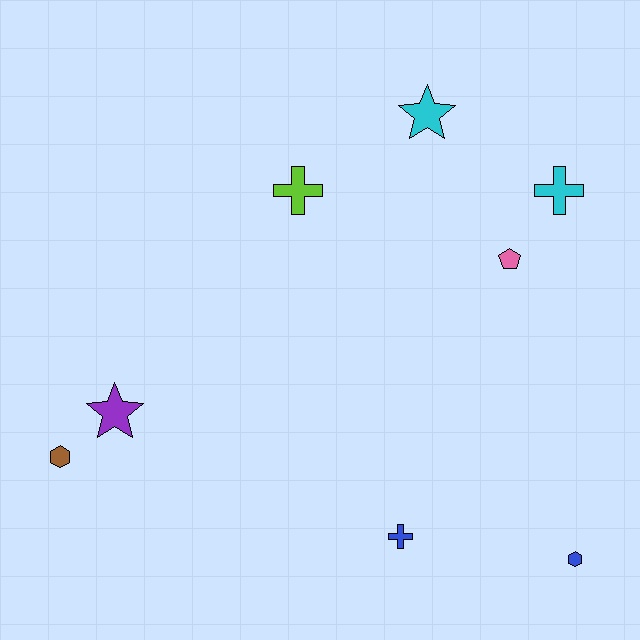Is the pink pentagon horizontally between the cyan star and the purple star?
No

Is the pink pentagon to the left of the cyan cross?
Yes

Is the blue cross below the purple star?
Yes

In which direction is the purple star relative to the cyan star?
The purple star is to the left of the cyan star.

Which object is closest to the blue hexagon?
The blue cross is closest to the blue hexagon.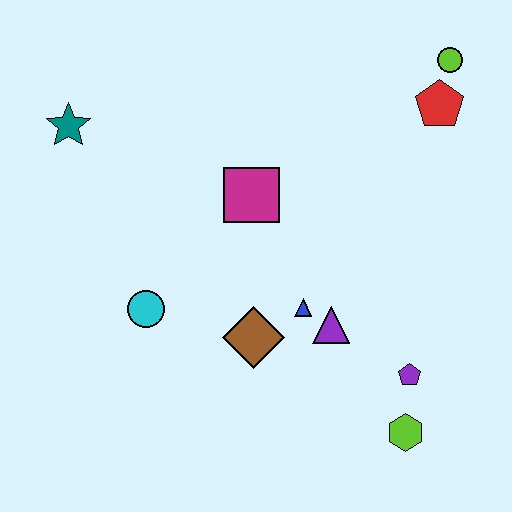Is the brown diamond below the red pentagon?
Yes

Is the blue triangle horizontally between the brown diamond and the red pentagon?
Yes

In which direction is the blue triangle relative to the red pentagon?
The blue triangle is below the red pentagon.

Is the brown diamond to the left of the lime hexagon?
Yes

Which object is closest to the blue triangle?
The purple triangle is closest to the blue triangle.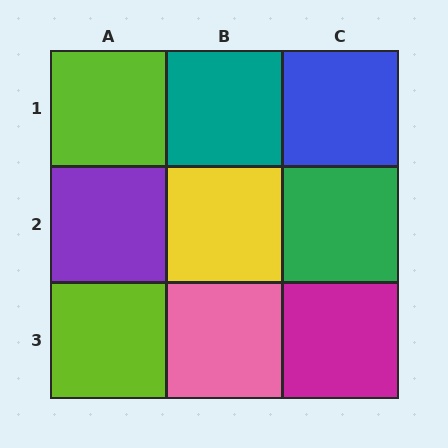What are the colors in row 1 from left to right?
Lime, teal, blue.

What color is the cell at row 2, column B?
Yellow.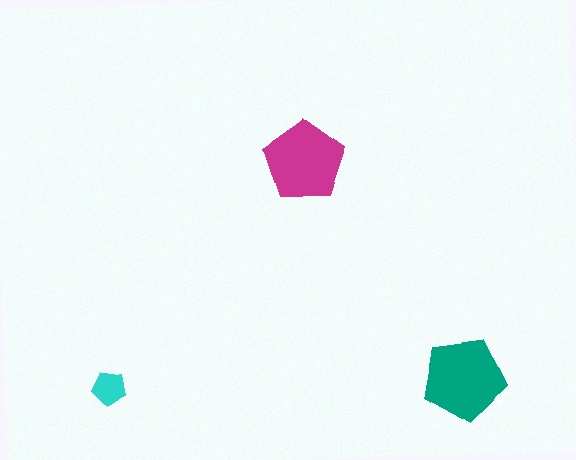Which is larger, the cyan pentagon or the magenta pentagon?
The magenta one.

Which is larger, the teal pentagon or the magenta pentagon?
The teal one.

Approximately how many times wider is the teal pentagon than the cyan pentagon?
About 2.5 times wider.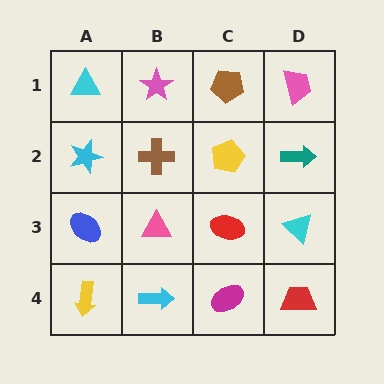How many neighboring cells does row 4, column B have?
3.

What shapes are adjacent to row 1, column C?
A yellow pentagon (row 2, column C), a pink star (row 1, column B), a pink trapezoid (row 1, column D).